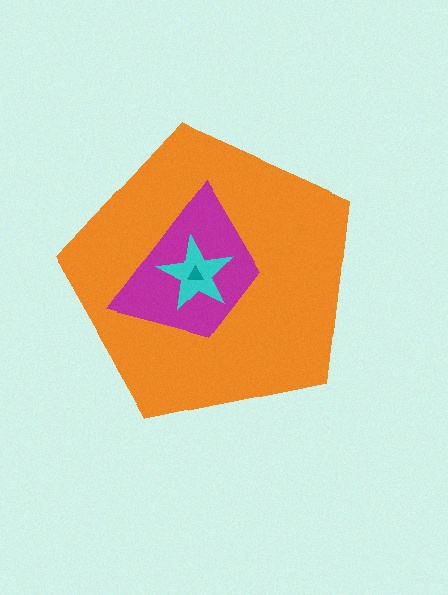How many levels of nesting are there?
4.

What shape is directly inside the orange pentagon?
The magenta trapezoid.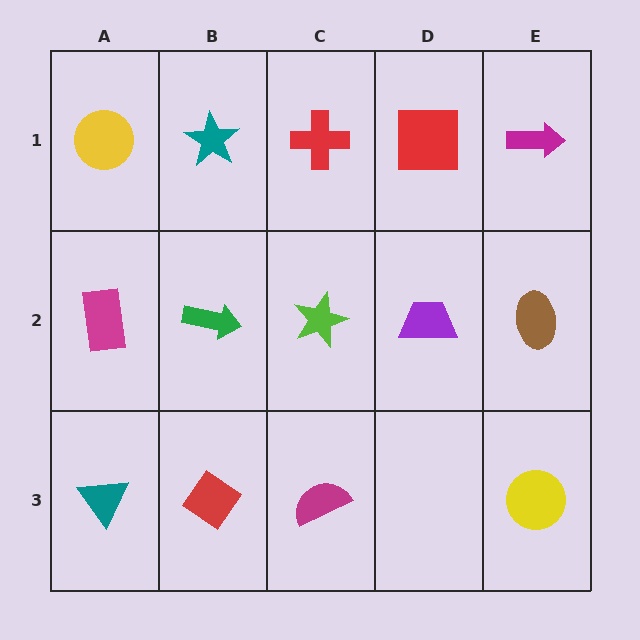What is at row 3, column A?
A teal triangle.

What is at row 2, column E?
A brown ellipse.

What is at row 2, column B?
A green arrow.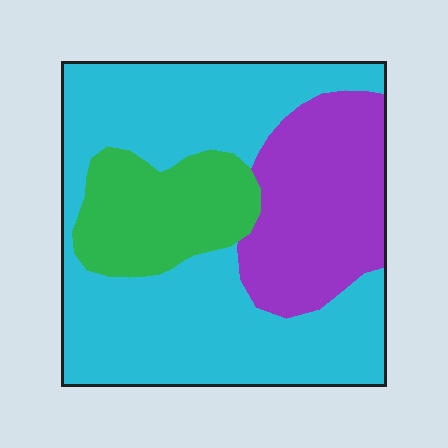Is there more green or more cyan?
Cyan.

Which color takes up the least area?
Green, at roughly 20%.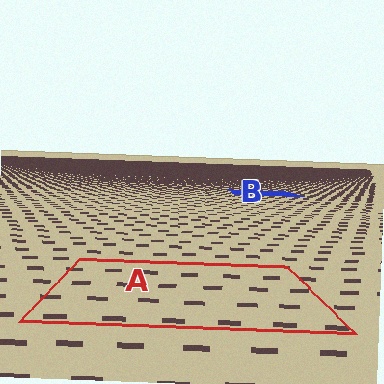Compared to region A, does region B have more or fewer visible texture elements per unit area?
Region B has more texture elements per unit area — they are packed more densely because it is farther away.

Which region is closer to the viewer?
Region A is closer. The texture elements there are larger and more spread out.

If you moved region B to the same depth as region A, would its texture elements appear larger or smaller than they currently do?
They would appear larger. At a closer depth, the same texture elements are projected at a bigger on-screen size.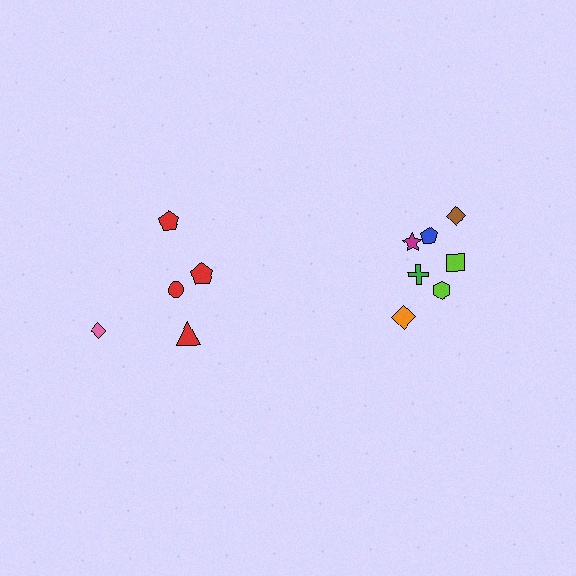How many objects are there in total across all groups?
There are 12 objects.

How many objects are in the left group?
There are 5 objects.